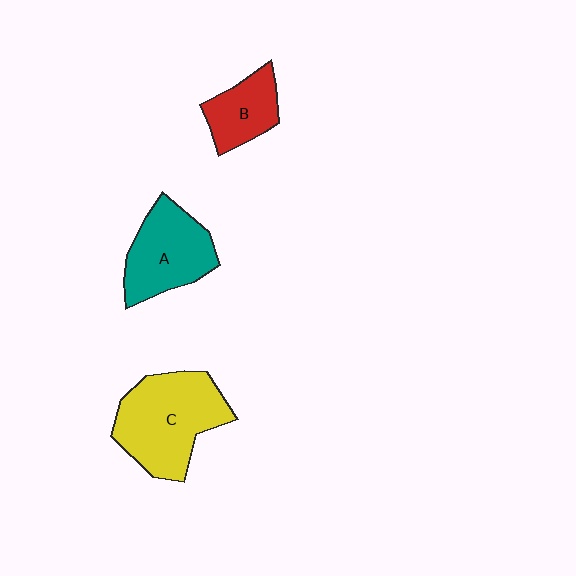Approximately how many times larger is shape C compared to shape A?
Approximately 1.3 times.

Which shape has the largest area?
Shape C (yellow).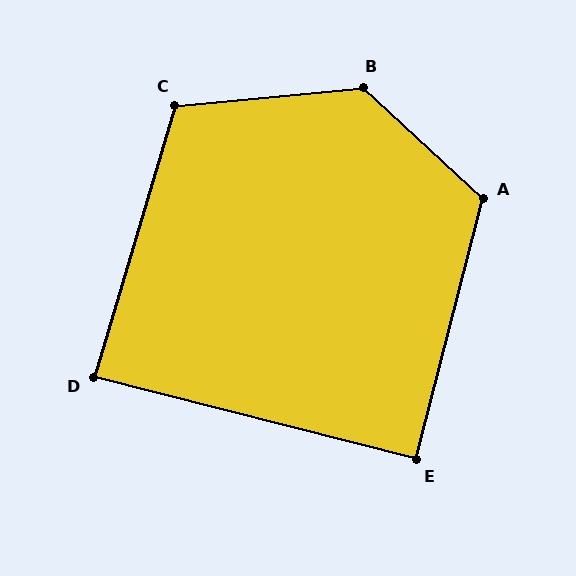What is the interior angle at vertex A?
Approximately 119 degrees (obtuse).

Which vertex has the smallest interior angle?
D, at approximately 87 degrees.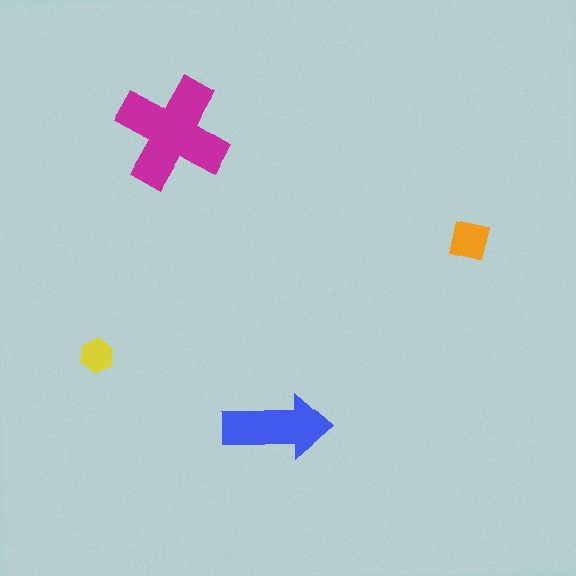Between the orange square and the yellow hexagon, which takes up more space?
The orange square.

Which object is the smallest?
The yellow hexagon.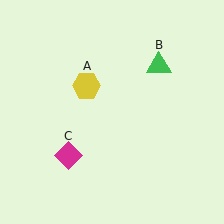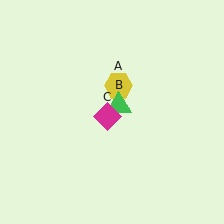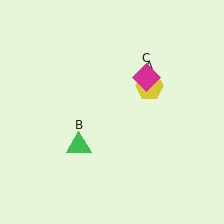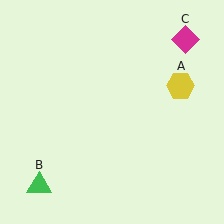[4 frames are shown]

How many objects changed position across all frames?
3 objects changed position: yellow hexagon (object A), green triangle (object B), magenta diamond (object C).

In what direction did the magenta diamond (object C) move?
The magenta diamond (object C) moved up and to the right.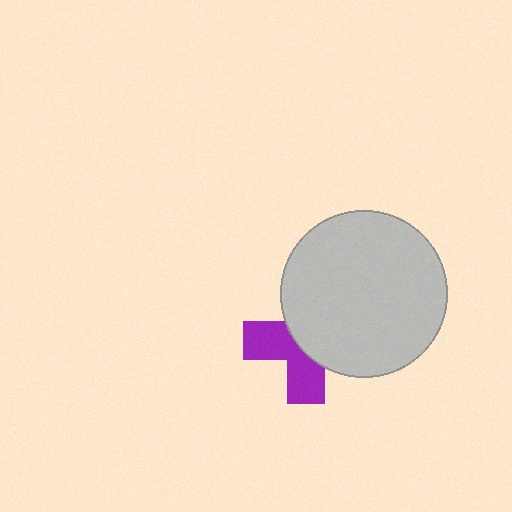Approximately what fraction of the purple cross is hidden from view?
Roughly 56% of the purple cross is hidden behind the light gray circle.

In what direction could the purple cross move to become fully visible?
The purple cross could move toward the lower-left. That would shift it out from behind the light gray circle entirely.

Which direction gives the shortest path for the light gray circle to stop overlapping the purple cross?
Moving toward the upper-right gives the shortest separation.